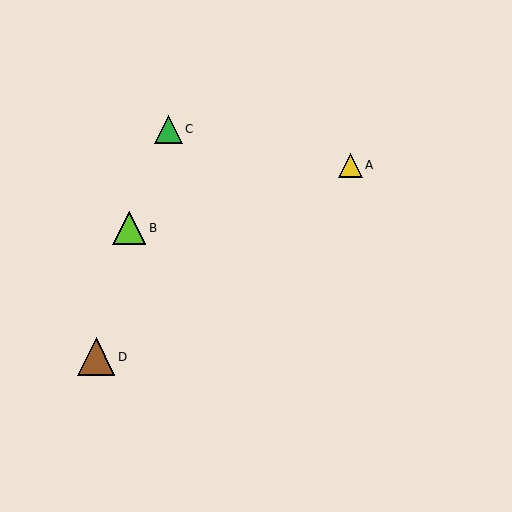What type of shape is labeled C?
Shape C is a green triangle.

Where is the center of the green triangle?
The center of the green triangle is at (168, 129).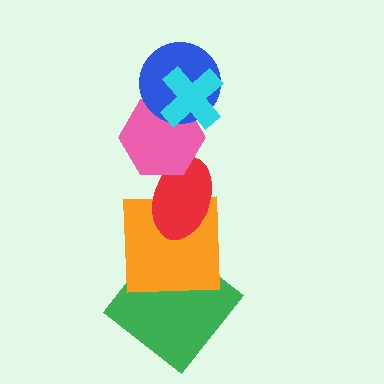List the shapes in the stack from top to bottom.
From top to bottom: the cyan cross, the blue circle, the pink hexagon, the red ellipse, the orange square, the green diamond.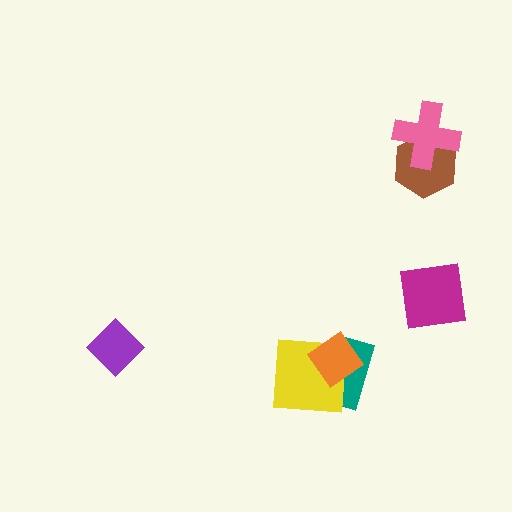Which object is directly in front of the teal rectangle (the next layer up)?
The yellow square is directly in front of the teal rectangle.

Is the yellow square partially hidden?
Yes, it is partially covered by another shape.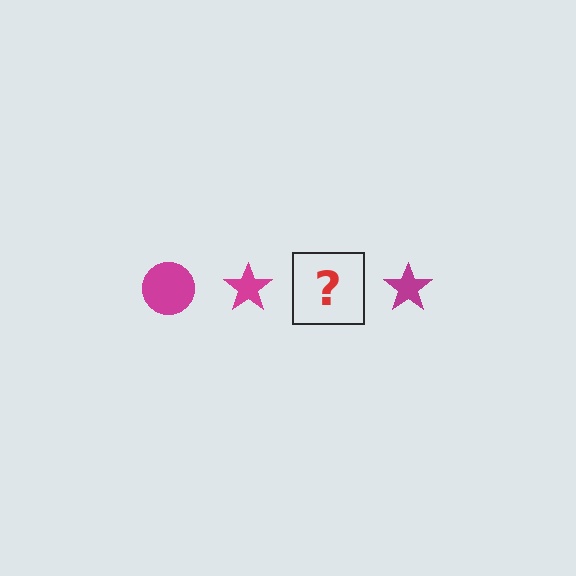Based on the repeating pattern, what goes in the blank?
The blank should be a magenta circle.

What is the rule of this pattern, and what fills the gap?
The rule is that the pattern cycles through circle, star shapes in magenta. The gap should be filled with a magenta circle.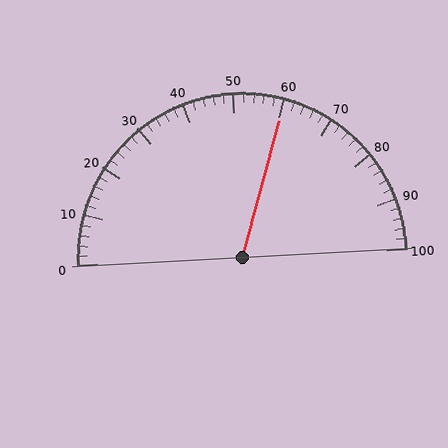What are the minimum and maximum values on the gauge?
The gauge ranges from 0 to 100.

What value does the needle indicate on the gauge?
The needle indicates approximately 60.